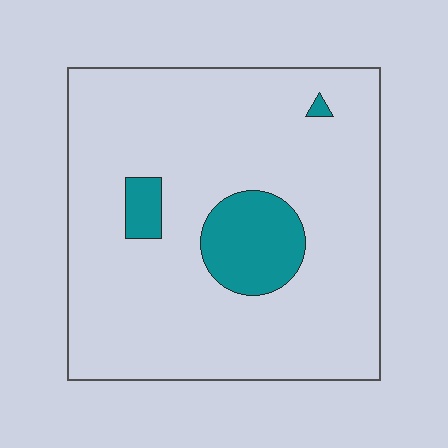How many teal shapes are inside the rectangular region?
3.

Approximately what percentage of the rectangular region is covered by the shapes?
Approximately 10%.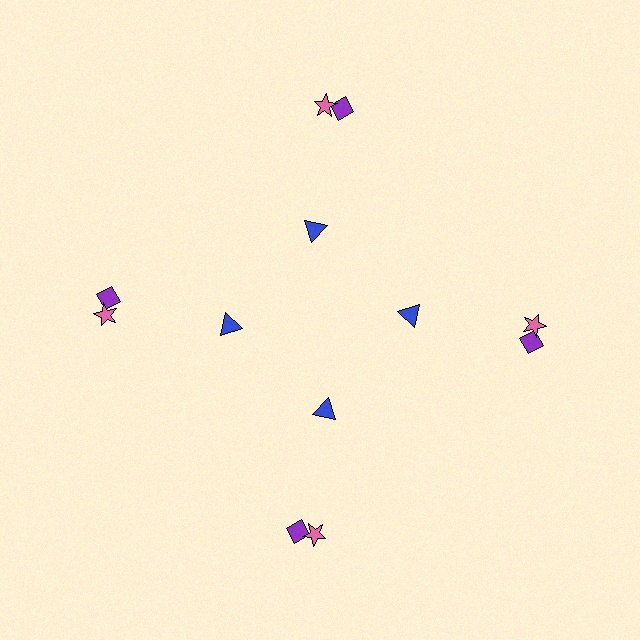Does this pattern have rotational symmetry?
Yes, this pattern has 4-fold rotational symmetry. It looks the same after rotating 90 degrees around the center.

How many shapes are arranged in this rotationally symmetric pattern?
There are 12 shapes, arranged in 4 groups of 3.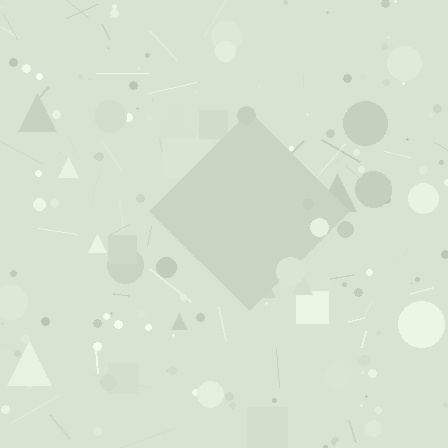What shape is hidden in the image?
A diamond is hidden in the image.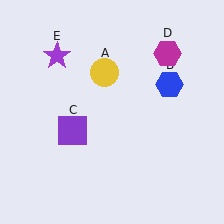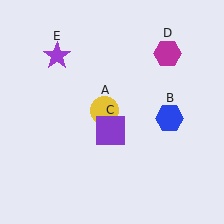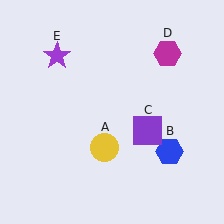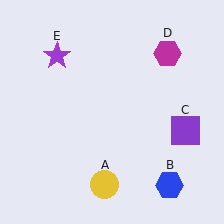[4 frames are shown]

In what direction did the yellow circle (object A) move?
The yellow circle (object A) moved down.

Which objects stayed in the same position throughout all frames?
Magenta hexagon (object D) and purple star (object E) remained stationary.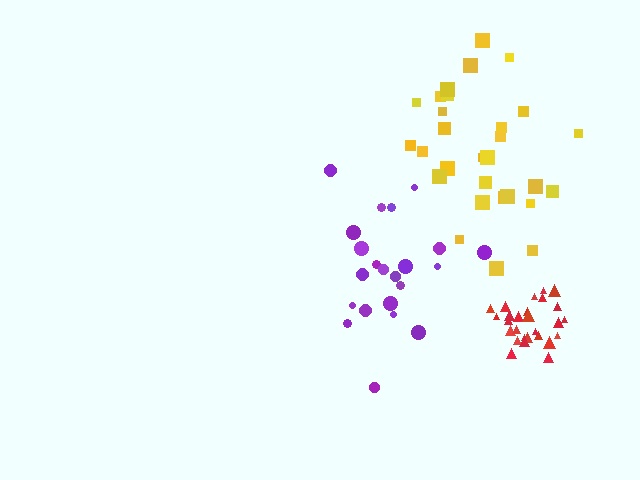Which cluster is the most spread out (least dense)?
Yellow.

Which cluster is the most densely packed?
Red.